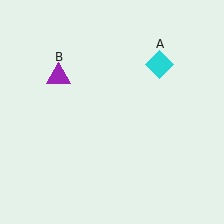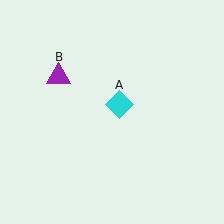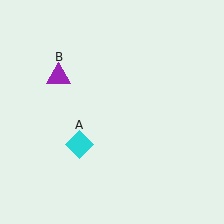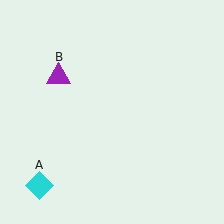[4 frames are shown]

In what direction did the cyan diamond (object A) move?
The cyan diamond (object A) moved down and to the left.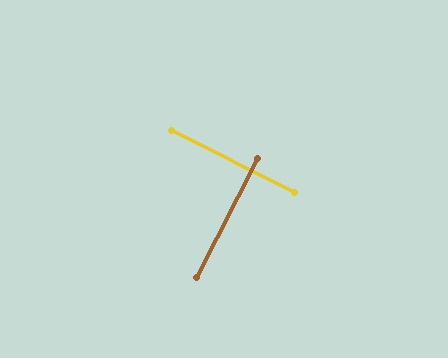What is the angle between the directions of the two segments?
Approximately 89 degrees.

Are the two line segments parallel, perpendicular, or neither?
Perpendicular — they meet at approximately 89°.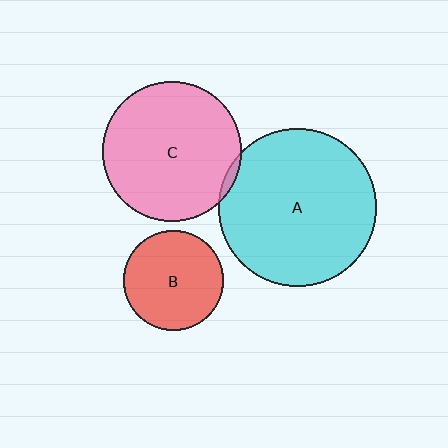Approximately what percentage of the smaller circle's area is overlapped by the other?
Approximately 5%.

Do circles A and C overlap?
Yes.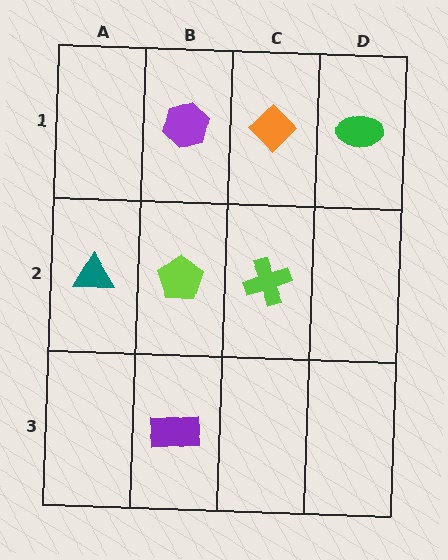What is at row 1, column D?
A green ellipse.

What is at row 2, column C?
A lime cross.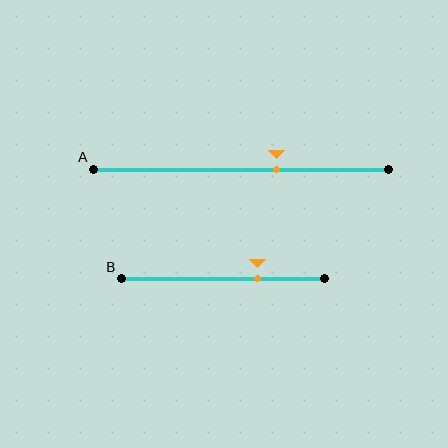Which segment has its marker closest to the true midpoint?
Segment A has its marker closest to the true midpoint.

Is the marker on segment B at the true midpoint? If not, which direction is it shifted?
No, the marker on segment B is shifted to the right by about 17% of the segment length.